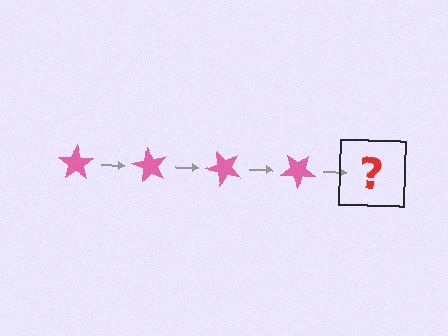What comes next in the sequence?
The next element should be a pink star rotated 240 degrees.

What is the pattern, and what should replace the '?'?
The pattern is that the star rotates 60 degrees each step. The '?' should be a pink star rotated 240 degrees.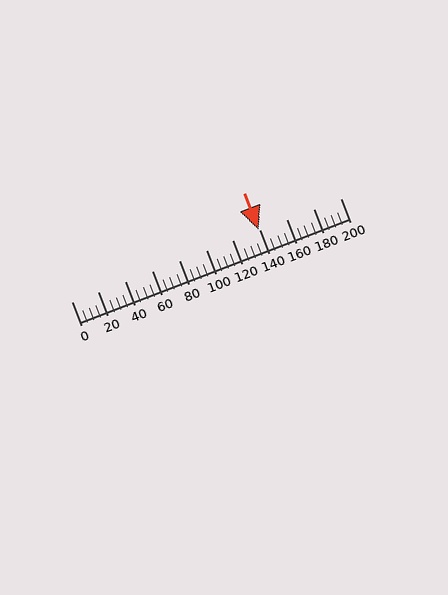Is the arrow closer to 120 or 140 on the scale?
The arrow is closer to 140.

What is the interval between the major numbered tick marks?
The major tick marks are spaced 20 units apart.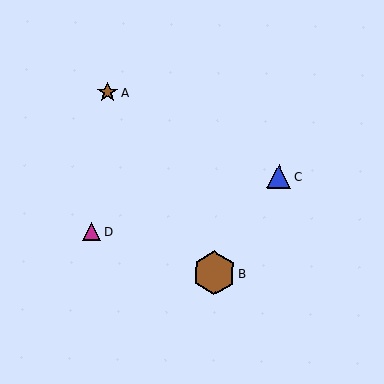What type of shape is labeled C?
Shape C is a blue triangle.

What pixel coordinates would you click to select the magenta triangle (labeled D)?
Click at (92, 232) to select the magenta triangle D.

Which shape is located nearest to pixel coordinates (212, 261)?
The brown hexagon (labeled B) at (214, 273) is nearest to that location.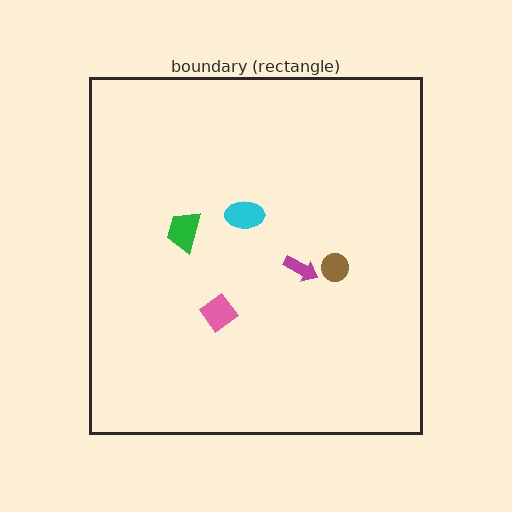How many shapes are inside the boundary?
5 inside, 0 outside.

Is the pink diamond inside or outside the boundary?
Inside.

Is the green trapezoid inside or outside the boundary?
Inside.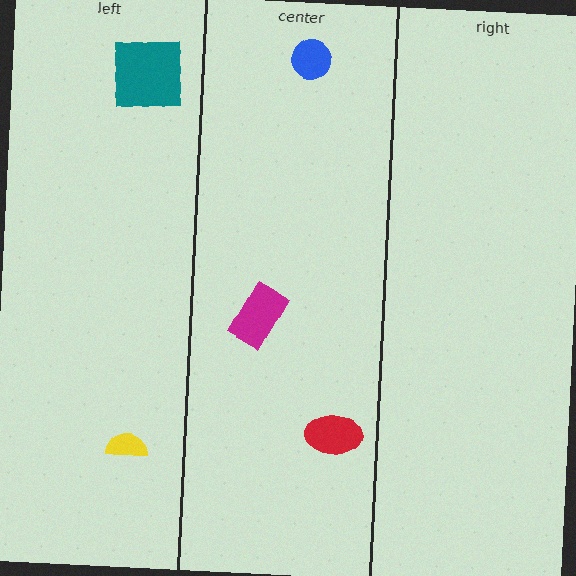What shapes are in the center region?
The blue circle, the magenta rectangle, the red ellipse.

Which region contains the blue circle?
The center region.